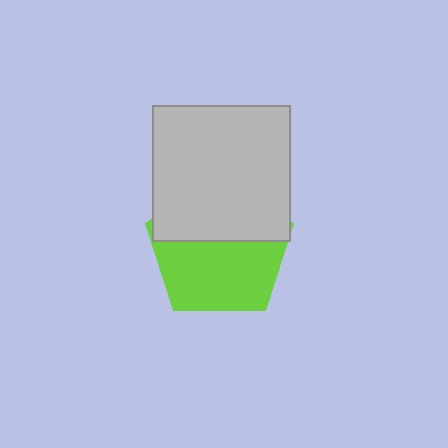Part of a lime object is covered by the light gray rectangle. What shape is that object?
It is a pentagon.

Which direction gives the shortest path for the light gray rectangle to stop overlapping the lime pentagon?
Moving up gives the shortest separation.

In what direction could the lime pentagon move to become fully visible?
The lime pentagon could move down. That would shift it out from behind the light gray rectangle entirely.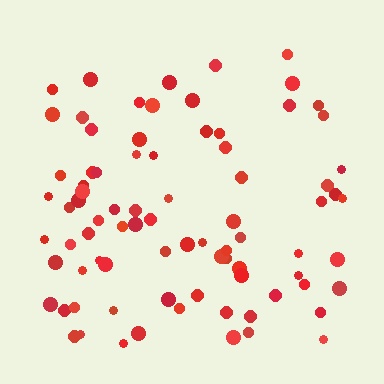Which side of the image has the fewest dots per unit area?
The top.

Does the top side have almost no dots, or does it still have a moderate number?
Still a moderate number, just noticeably fewer than the bottom.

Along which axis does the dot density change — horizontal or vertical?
Vertical.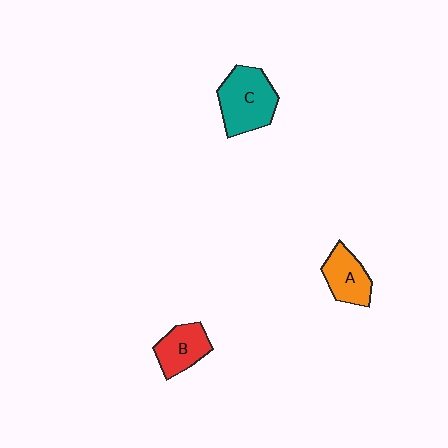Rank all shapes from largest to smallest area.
From largest to smallest: C (teal), B (red), A (orange).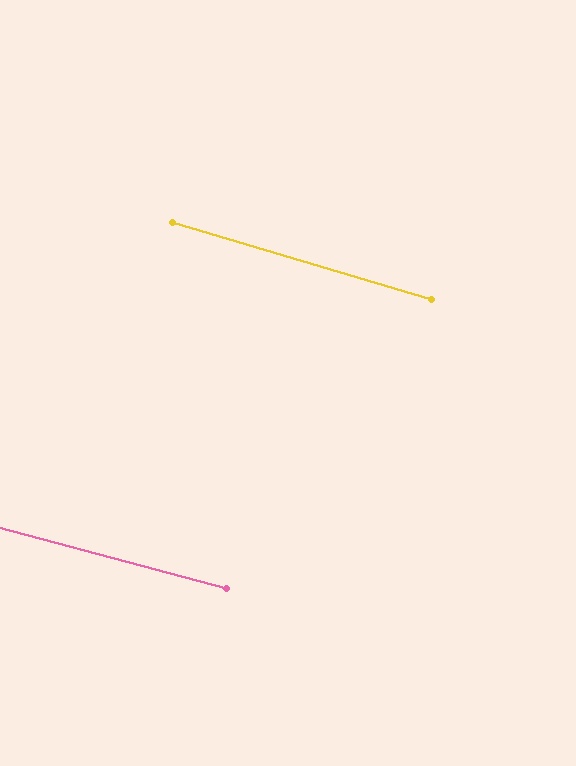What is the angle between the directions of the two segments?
Approximately 2 degrees.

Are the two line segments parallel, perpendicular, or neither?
Parallel — their directions differ by only 1.8°.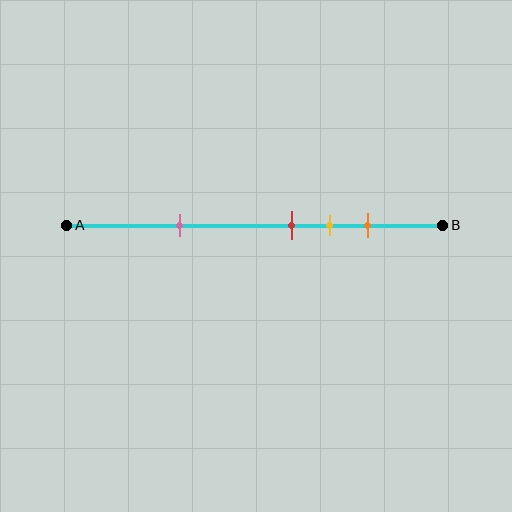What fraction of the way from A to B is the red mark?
The red mark is approximately 60% (0.6) of the way from A to B.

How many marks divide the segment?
There are 4 marks dividing the segment.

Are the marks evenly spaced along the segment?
No, the marks are not evenly spaced.